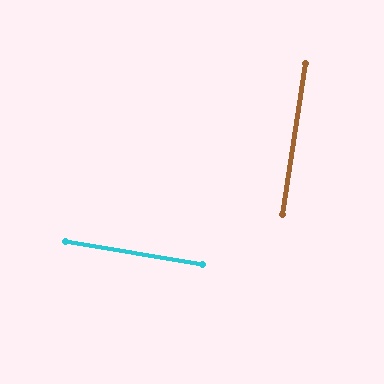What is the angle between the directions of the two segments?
Approximately 89 degrees.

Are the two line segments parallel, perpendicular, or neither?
Perpendicular — they meet at approximately 89°.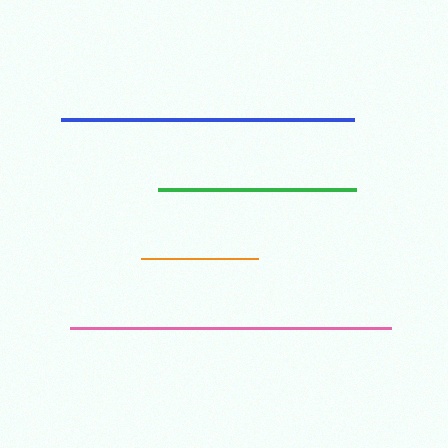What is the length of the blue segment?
The blue segment is approximately 293 pixels long.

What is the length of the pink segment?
The pink segment is approximately 321 pixels long.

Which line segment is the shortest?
The orange line is the shortest at approximately 118 pixels.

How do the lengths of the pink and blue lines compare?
The pink and blue lines are approximately the same length.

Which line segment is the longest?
The pink line is the longest at approximately 321 pixels.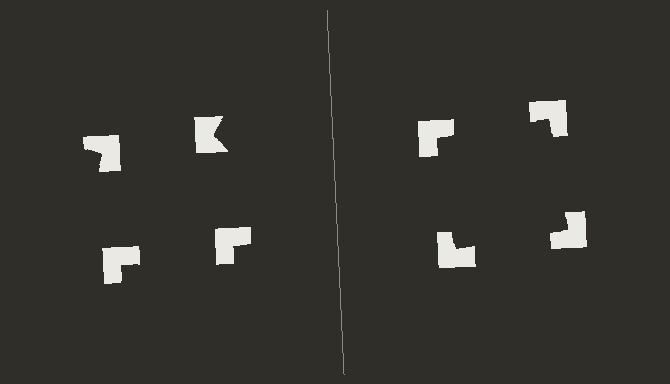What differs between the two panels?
The notched squares are positioned identically on both sides; only the wedge orientations differ. On the right they align to a square; on the left they are misaligned.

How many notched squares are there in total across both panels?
8 — 4 on each side.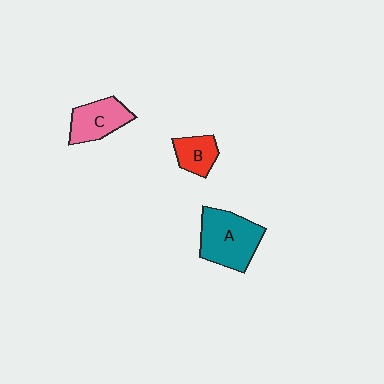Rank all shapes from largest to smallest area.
From largest to smallest: A (teal), C (pink), B (red).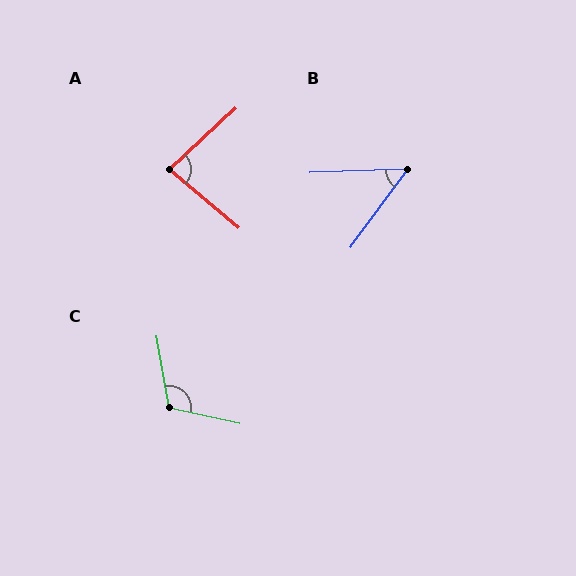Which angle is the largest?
C, at approximately 112 degrees.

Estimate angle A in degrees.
Approximately 83 degrees.